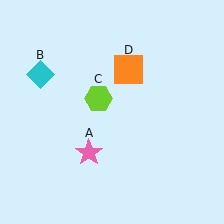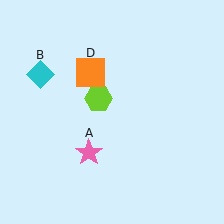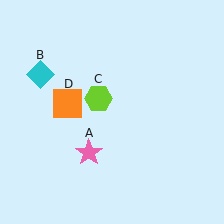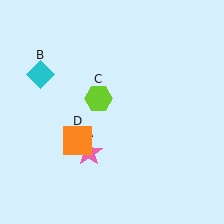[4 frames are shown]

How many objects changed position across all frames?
1 object changed position: orange square (object D).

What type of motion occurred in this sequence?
The orange square (object D) rotated counterclockwise around the center of the scene.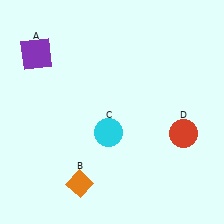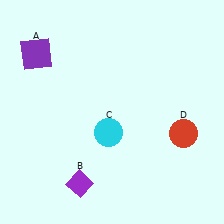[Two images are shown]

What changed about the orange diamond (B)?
In Image 1, B is orange. In Image 2, it changed to purple.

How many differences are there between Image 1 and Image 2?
There is 1 difference between the two images.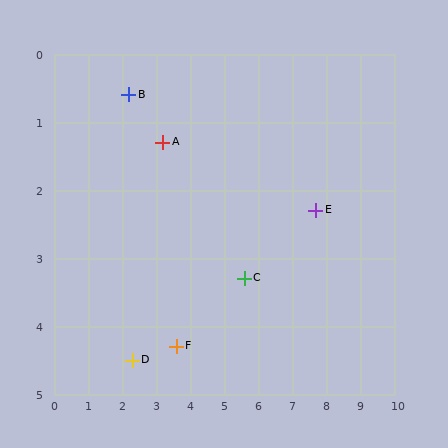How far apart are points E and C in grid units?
Points E and C are about 2.3 grid units apart.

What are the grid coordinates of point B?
Point B is at approximately (2.2, 0.6).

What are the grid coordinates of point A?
Point A is at approximately (3.2, 1.3).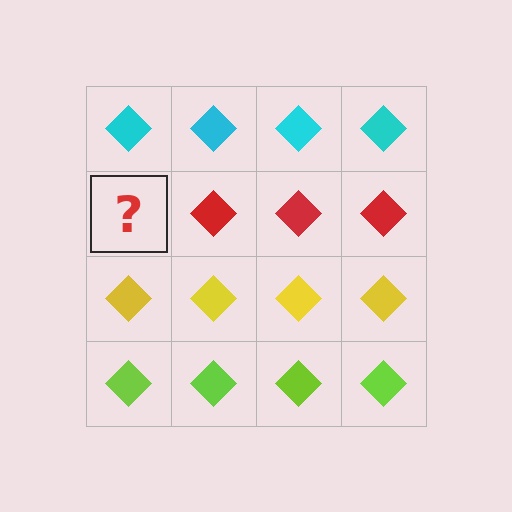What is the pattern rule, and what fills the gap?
The rule is that each row has a consistent color. The gap should be filled with a red diamond.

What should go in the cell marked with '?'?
The missing cell should contain a red diamond.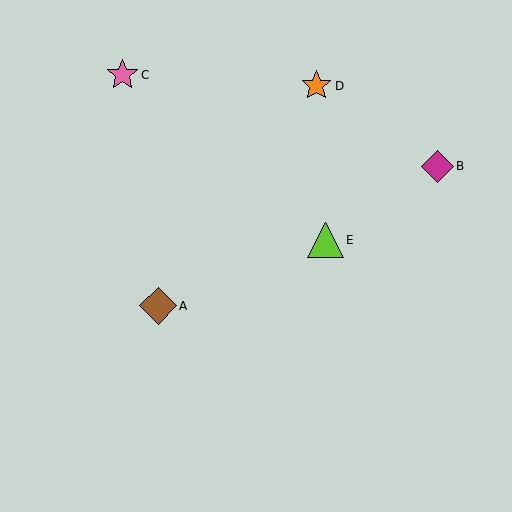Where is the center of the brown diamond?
The center of the brown diamond is at (158, 306).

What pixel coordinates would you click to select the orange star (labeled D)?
Click at (316, 86) to select the orange star D.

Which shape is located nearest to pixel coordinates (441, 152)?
The magenta diamond (labeled B) at (437, 166) is nearest to that location.